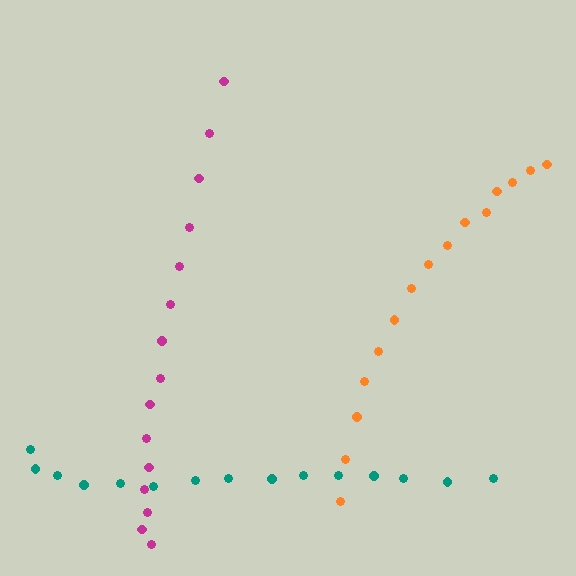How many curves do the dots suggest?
There are 3 distinct paths.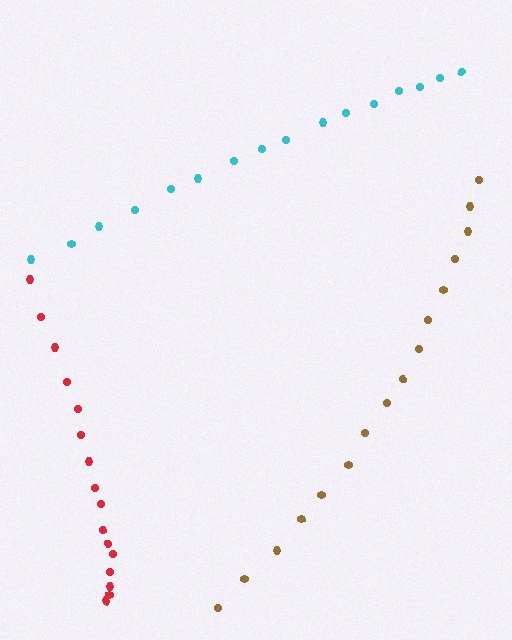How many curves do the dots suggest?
There are 3 distinct paths.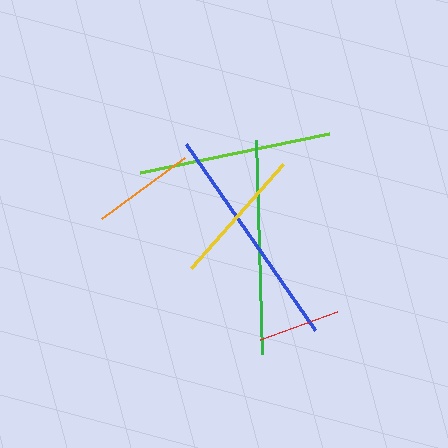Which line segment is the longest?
The blue line is the longest at approximately 226 pixels.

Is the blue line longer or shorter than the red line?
The blue line is longer than the red line.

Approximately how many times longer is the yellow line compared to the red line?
The yellow line is approximately 1.7 times the length of the red line.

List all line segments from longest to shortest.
From longest to shortest: blue, green, lime, yellow, orange, red.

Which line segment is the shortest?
The red line is the shortest at approximately 82 pixels.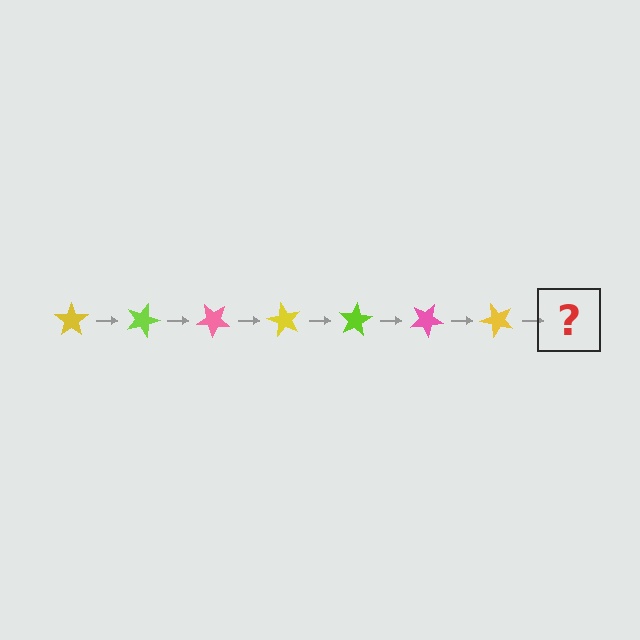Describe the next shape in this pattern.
It should be a lime star, rotated 140 degrees from the start.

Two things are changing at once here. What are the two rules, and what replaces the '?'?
The two rules are that it rotates 20 degrees each step and the color cycles through yellow, lime, and pink. The '?' should be a lime star, rotated 140 degrees from the start.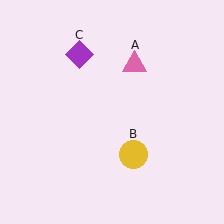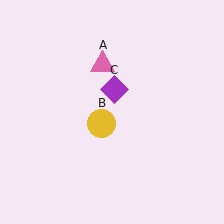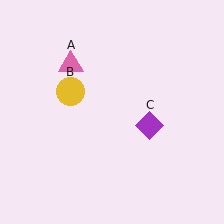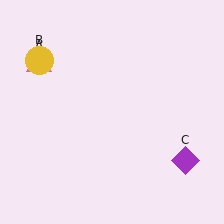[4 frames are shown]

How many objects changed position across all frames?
3 objects changed position: pink triangle (object A), yellow circle (object B), purple diamond (object C).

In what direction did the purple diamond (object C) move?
The purple diamond (object C) moved down and to the right.